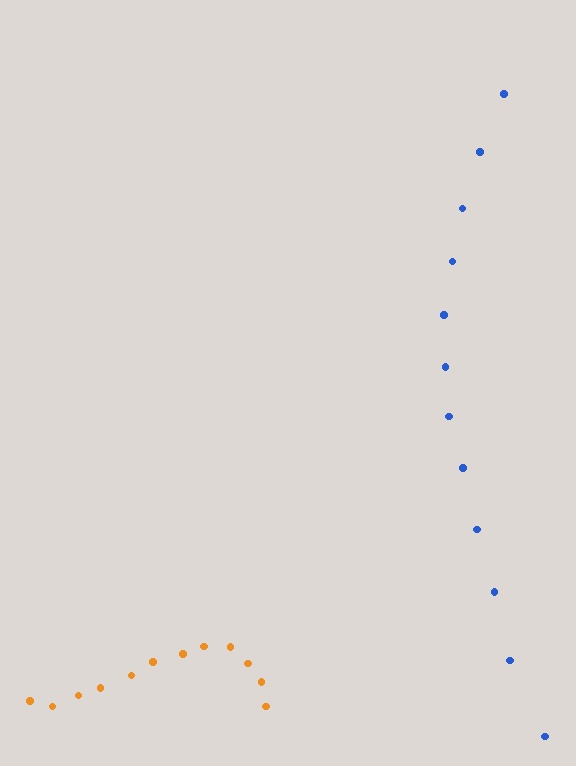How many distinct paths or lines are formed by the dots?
There are 2 distinct paths.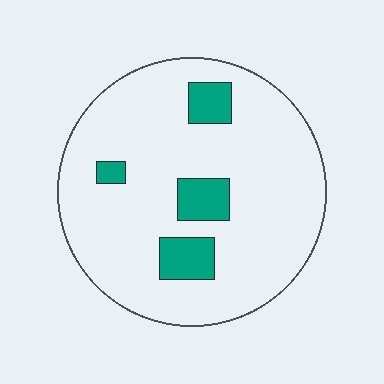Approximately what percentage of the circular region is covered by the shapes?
Approximately 15%.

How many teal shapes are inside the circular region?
4.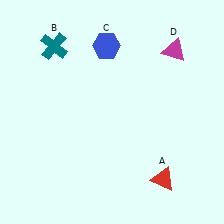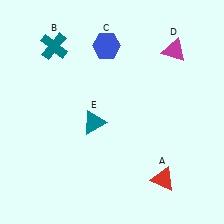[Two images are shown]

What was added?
A teal triangle (E) was added in Image 2.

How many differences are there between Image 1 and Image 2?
There is 1 difference between the two images.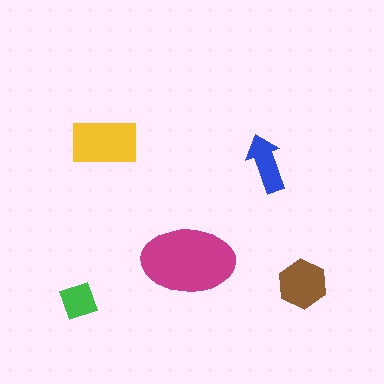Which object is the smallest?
The green diamond.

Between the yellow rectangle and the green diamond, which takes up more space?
The yellow rectangle.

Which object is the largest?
The magenta ellipse.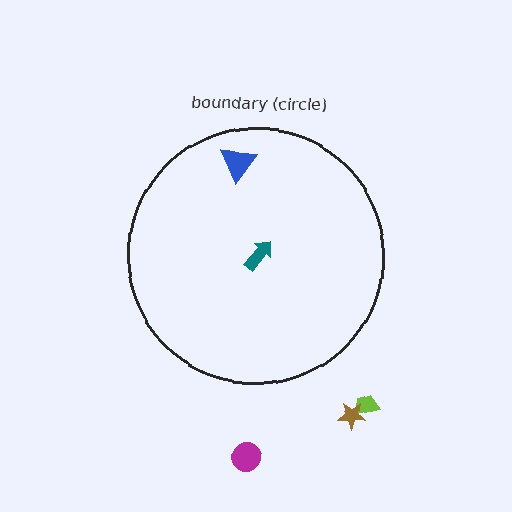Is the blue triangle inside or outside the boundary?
Inside.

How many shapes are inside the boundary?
2 inside, 3 outside.